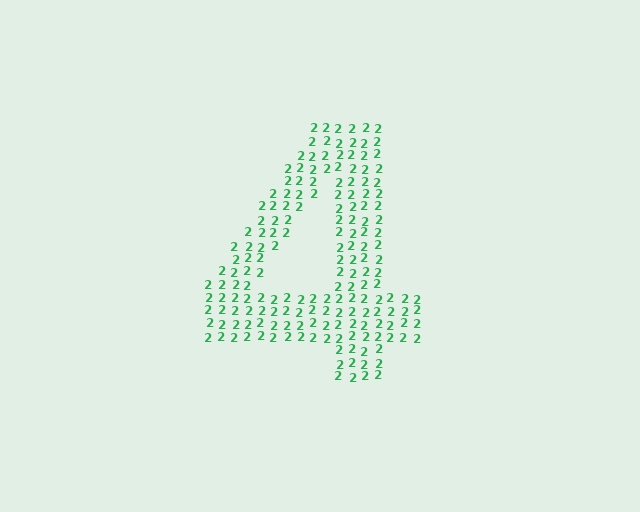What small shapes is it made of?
It is made of small digit 2's.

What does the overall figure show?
The overall figure shows the digit 4.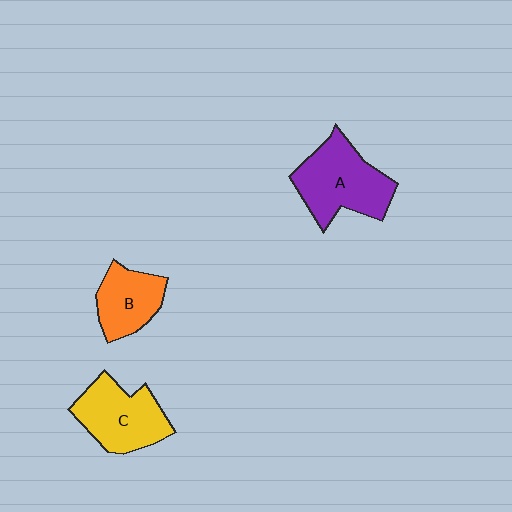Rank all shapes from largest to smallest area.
From largest to smallest: A (purple), C (yellow), B (orange).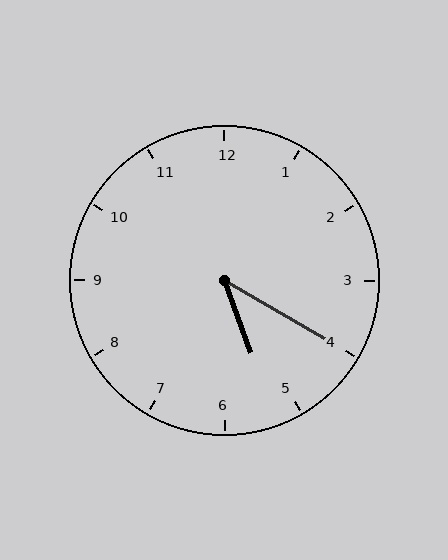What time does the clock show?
5:20.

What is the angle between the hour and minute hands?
Approximately 40 degrees.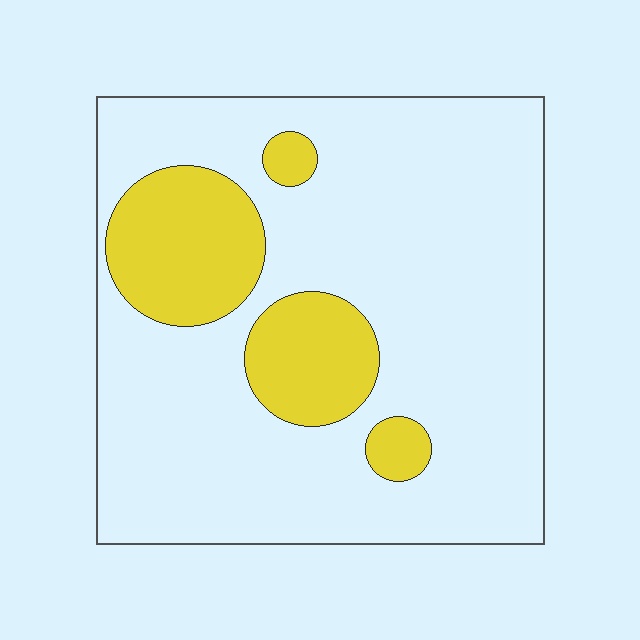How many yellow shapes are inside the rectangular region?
4.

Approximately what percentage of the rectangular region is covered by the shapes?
Approximately 20%.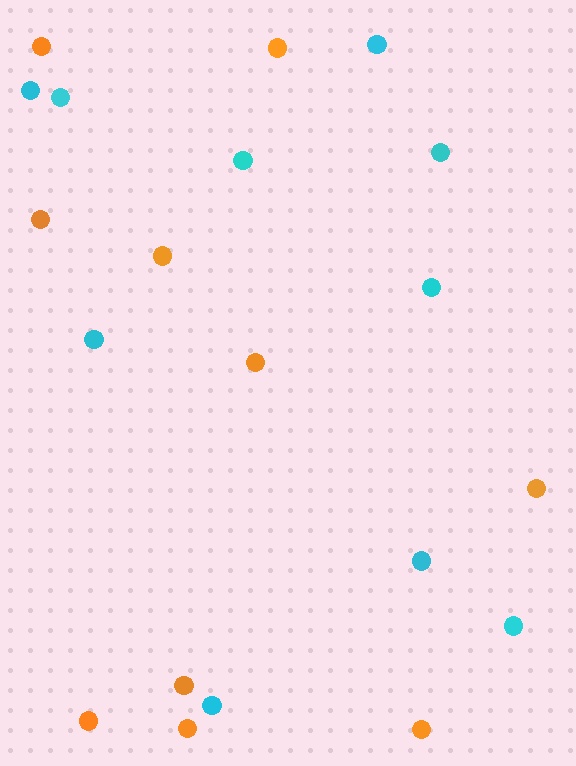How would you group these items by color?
There are 2 groups: one group of cyan circles (10) and one group of orange circles (10).